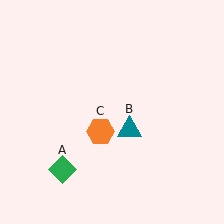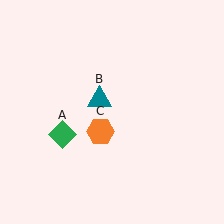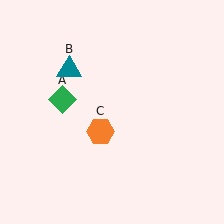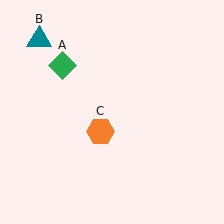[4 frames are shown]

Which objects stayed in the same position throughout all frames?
Orange hexagon (object C) remained stationary.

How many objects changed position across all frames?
2 objects changed position: green diamond (object A), teal triangle (object B).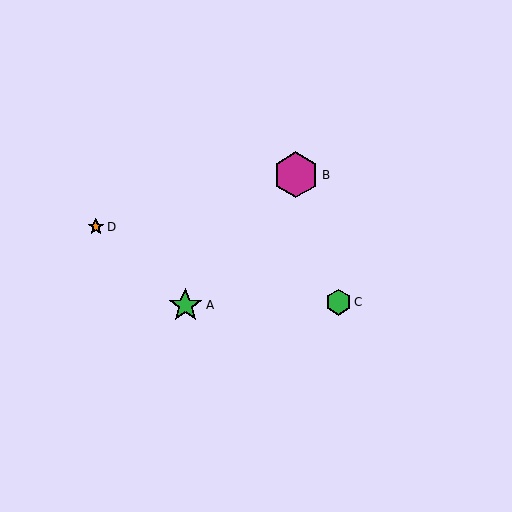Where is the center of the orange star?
The center of the orange star is at (96, 227).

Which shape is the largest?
The magenta hexagon (labeled B) is the largest.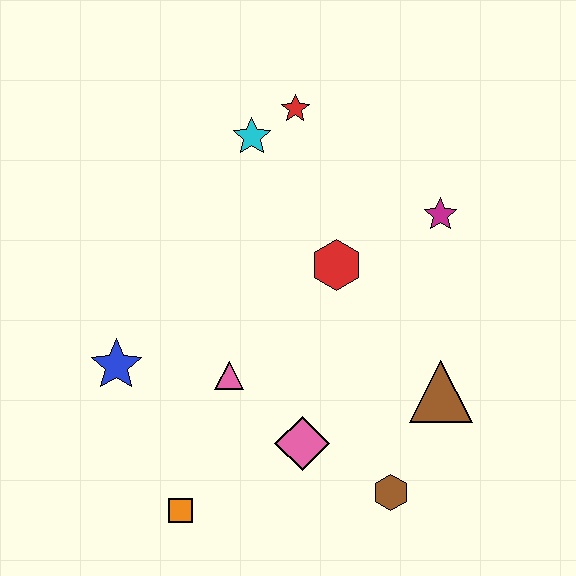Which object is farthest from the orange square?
The red star is farthest from the orange square.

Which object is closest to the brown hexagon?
The pink diamond is closest to the brown hexagon.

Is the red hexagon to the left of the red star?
No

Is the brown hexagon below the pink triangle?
Yes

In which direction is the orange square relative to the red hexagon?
The orange square is below the red hexagon.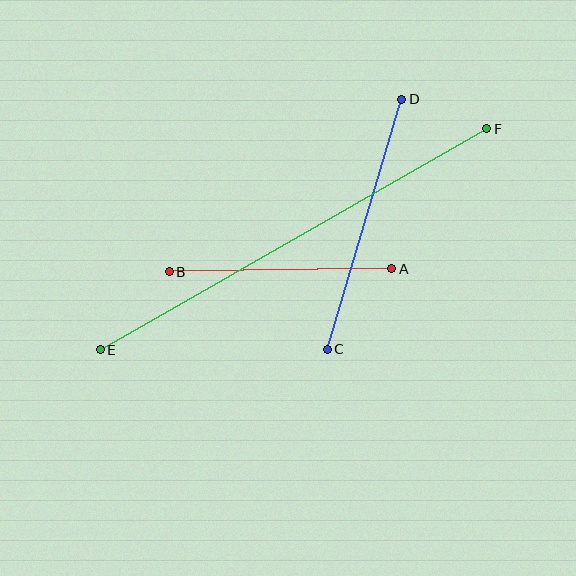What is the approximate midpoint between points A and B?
The midpoint is at approximately (281, 270) pixels.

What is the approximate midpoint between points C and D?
The midpoint is at approximately (364, 224) pixels.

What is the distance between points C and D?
The distance is approximately 261 pixels.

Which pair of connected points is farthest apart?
Points E and F are farthest apart.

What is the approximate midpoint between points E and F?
The midpoint is at approximately (294, 239) pixels.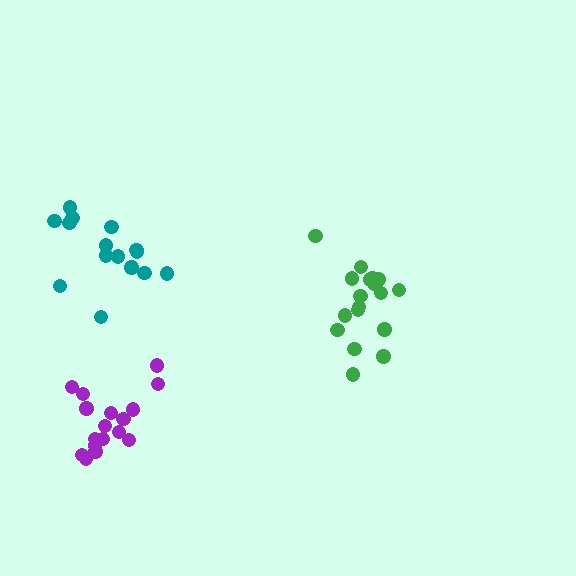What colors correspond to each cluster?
The clusters are colored: green, teal, purple.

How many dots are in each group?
Group 1: 18 dots, Group 2: 15 dots, Group 3: 17 dots (50 total).